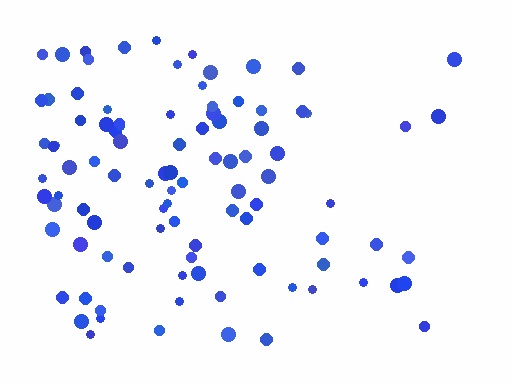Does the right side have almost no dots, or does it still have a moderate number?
Still a moderate number, just noticeably fewer than the left.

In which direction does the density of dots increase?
From right to left, with the left side densest.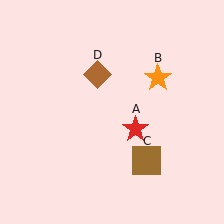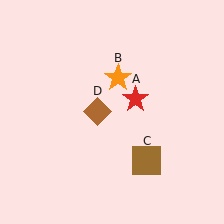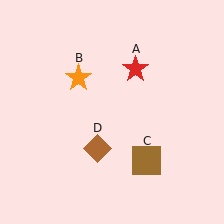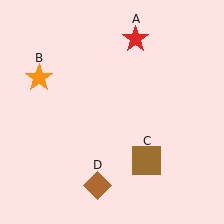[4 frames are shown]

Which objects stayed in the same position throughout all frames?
Brown square (object C) remained stationary.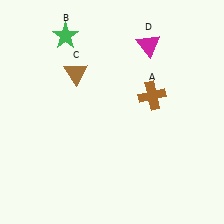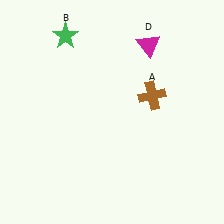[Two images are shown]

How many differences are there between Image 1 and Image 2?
There is 1 difference between the two images.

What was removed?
The brown triangle (C) was removed in Image 2.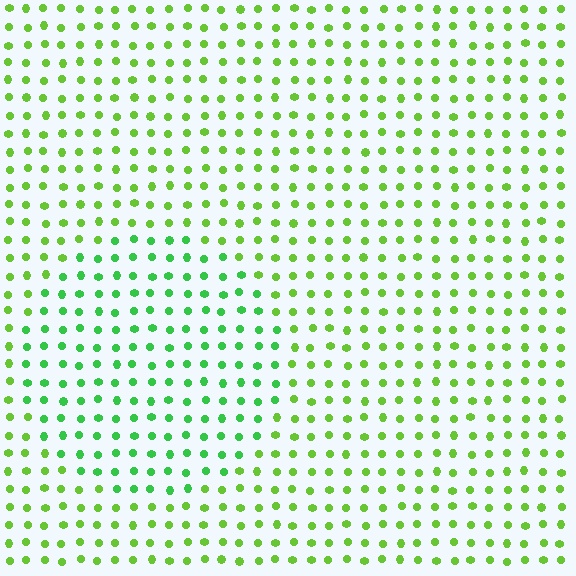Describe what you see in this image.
The image is filled with small lime elements in a uniform arrangement. A circle-shaped region is visible where the elements are tinted to a slightly different hue, forming a subtle color boundary.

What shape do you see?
I see a circle.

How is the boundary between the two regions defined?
The boundary is defined purely by a slight shift in hue (about 29 degrees). Spacing, size, and orientation are identical on both sides.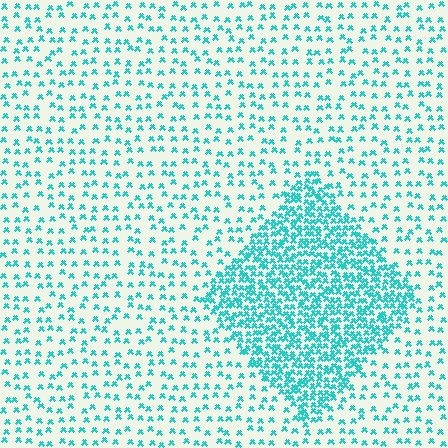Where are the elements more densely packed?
The elements are more densely packed inside the diamond boundary.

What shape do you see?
I see a diamond.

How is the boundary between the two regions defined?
The boundary is defined by a change in element density (approximately 2.9x ratio). All elements are the same color, size, and shape.